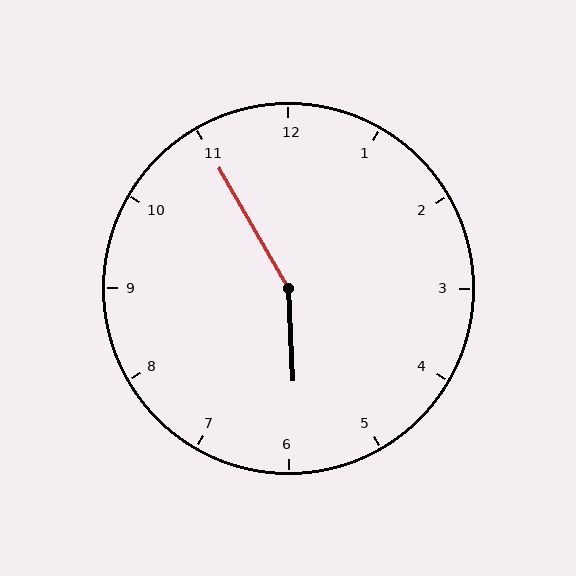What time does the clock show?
5:55.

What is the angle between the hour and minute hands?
Approximately 152 degrees.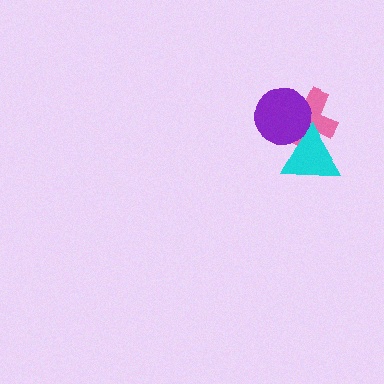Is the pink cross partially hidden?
Yes, it is partially covered by another shape.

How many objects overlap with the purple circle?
2 objects overlap with the purple circle.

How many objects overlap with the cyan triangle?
2 objects overlap with the cyan triangle.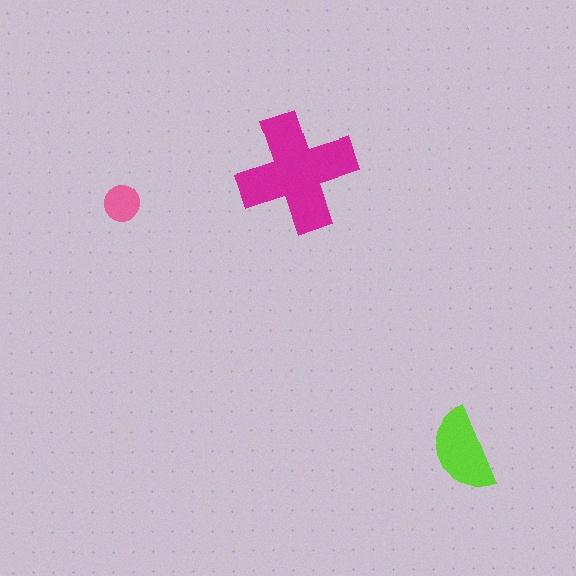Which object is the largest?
The magenta cross.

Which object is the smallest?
The pink circle.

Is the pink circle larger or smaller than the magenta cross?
Smaller.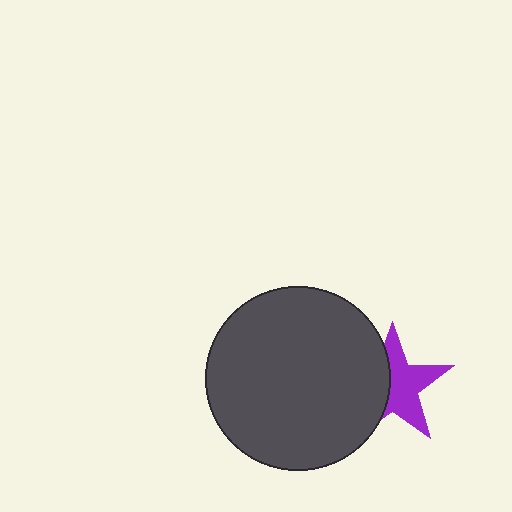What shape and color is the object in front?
The object in front is a dark gray circle.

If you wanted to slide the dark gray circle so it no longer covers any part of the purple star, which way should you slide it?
Slide it left — that is the most direct way to separate the two shapes.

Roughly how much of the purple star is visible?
About half of it is visible (roughly 58%).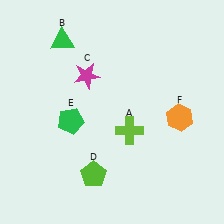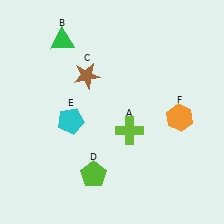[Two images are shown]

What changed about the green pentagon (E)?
In Image 1, E is green. In Image 2, it changed to cyan.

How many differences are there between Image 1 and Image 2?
There are 2 differences between the two images.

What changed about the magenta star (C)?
In Image 1, C is magenta. In Image 2, it changed to brown.